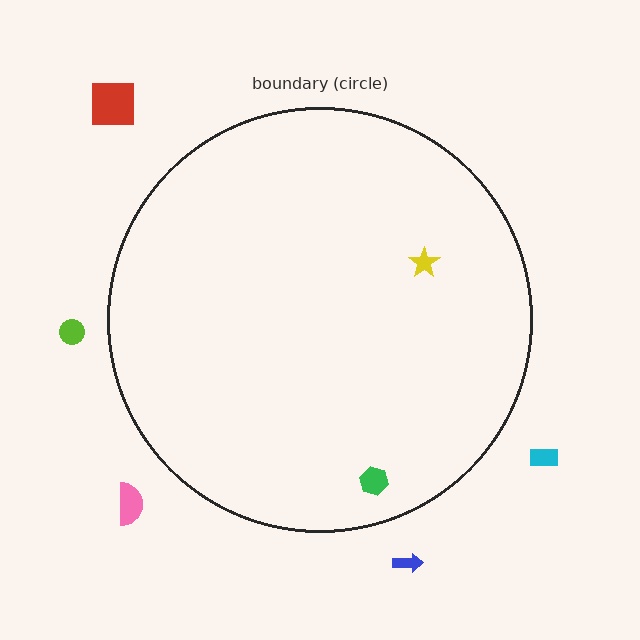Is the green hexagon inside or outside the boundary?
Inside.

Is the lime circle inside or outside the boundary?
Outside.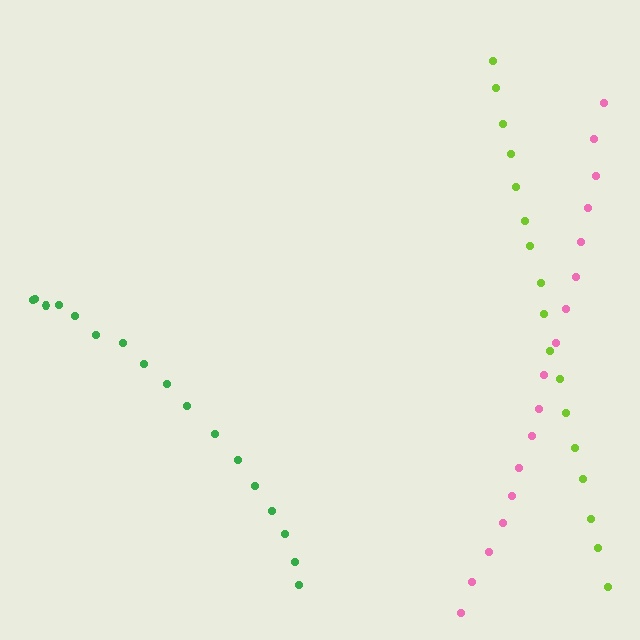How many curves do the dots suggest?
There are 3 distinct paths.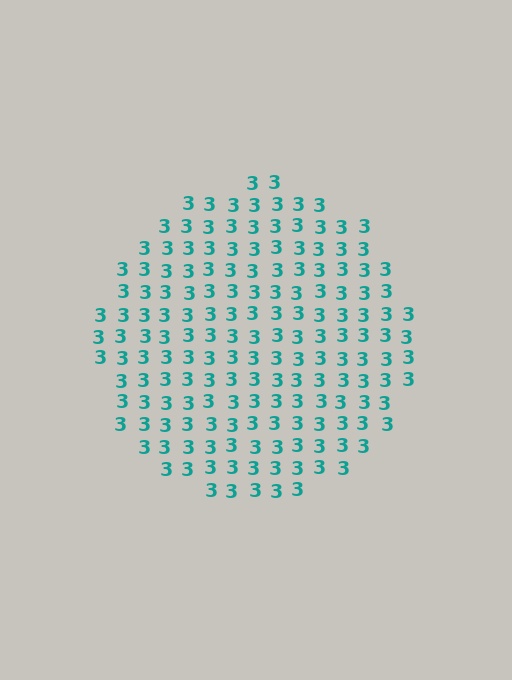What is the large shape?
The large shape is a circle.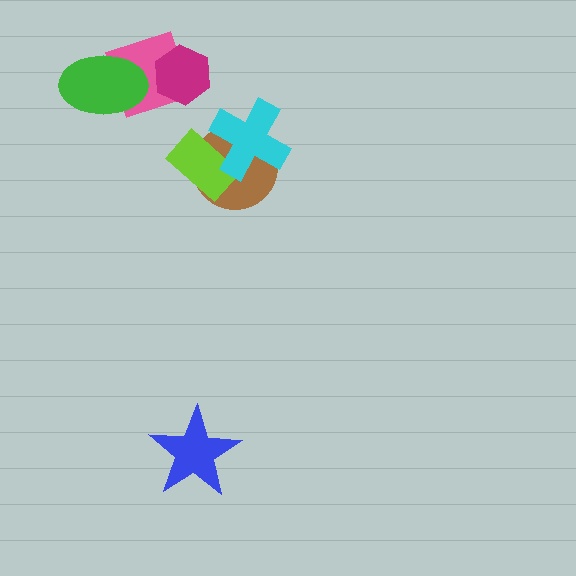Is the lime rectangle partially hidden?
Yes, it is partially covered by another shape.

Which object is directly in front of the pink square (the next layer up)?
The green ellipse is directly in front of the pink square.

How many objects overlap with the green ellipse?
1 object overlaps with the green ellipse.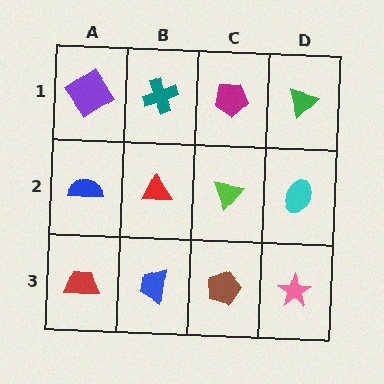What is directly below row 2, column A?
A red trapezoid.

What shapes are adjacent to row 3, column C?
A lime triangle (row 2, column C), a blue trapezoid (row 3, column B), a pink star (row 3, column D).